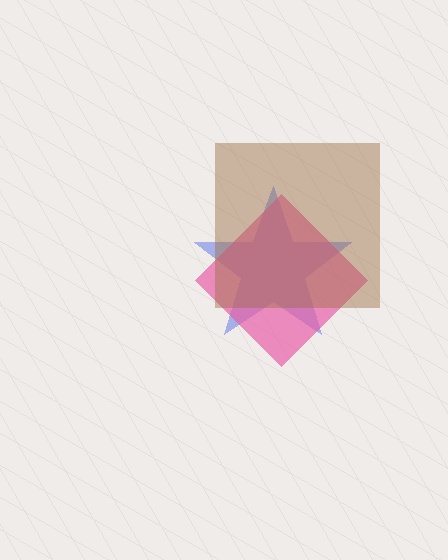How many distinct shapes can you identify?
There are 3 distinct shapes: a blue star, a pink diamond, a brown square.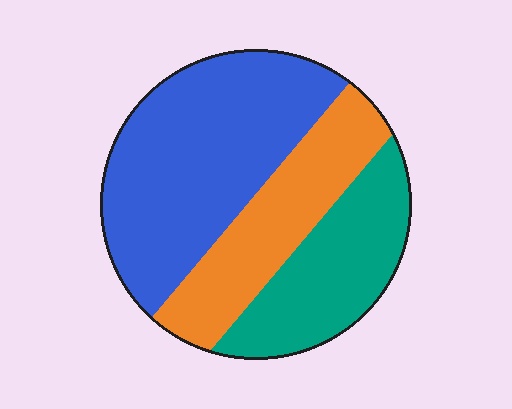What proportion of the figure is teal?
Teal takes up about one quarter (1/4) of the figure.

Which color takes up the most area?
Blue, at roughly 45%.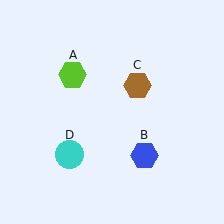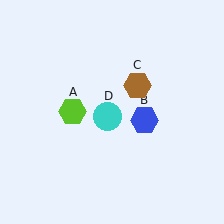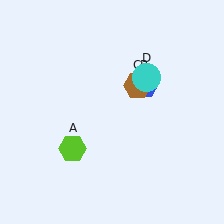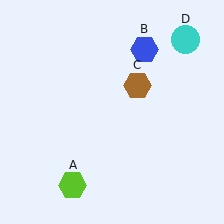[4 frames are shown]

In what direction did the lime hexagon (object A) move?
The lime hexagon (object A) moved down.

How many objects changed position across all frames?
3 objects changed position: lime hexagon (object A), blue hexagon (object B), cyan circle (object D).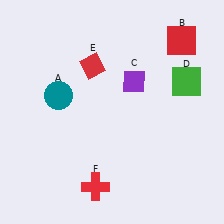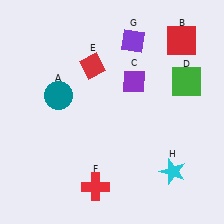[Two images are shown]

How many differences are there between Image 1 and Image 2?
There are 2 differences between the two images.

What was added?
A purple diamond (G), a cyan star (H) were added in Image 2.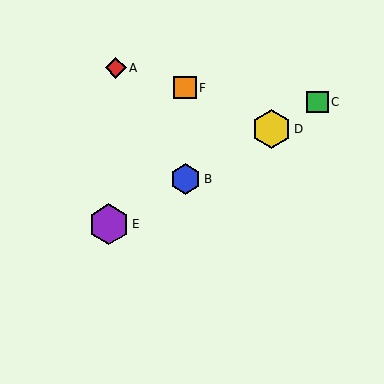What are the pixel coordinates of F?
Object F is at (185, 88).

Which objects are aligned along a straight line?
Objects B, C, D, E are aligned along a straight line.